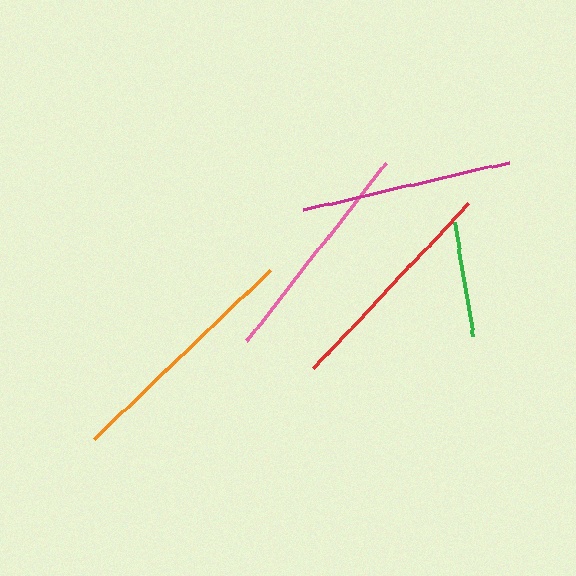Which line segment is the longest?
The orange line is the longest at approximately 244 pixels.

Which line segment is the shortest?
The green line is the shortest at approximately 116 pixels.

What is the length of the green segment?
The green segment is approximately 116 pixels long.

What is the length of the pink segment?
The pink segment is approximately 225 pixels long.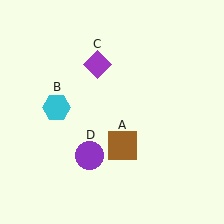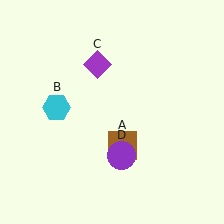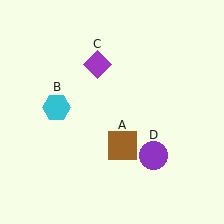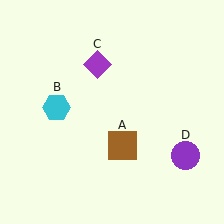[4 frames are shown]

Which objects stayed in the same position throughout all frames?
Brown square (object A) and cyan hexagon (object B) and purple diamond (object C) remained stationary.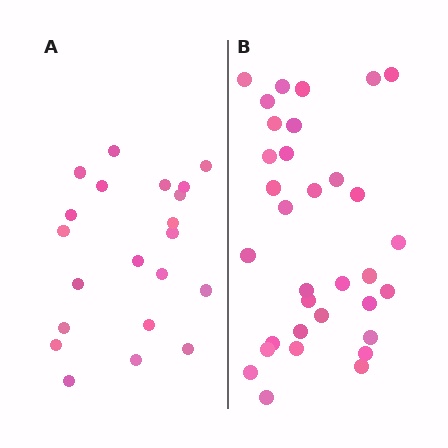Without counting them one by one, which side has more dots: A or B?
Region B (the right region) has more dots.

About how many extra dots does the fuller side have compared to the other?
Region B has roughly 12 or so more dots than region A.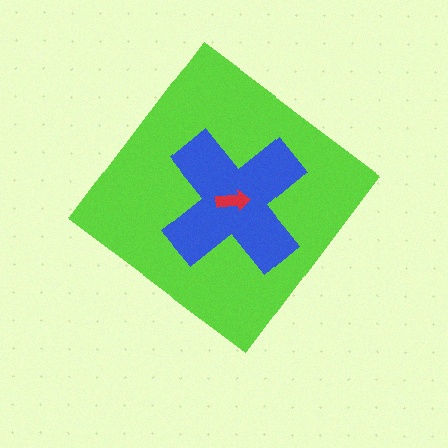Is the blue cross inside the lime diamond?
Yes.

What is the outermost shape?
The lime diamond.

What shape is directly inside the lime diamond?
The blue cross.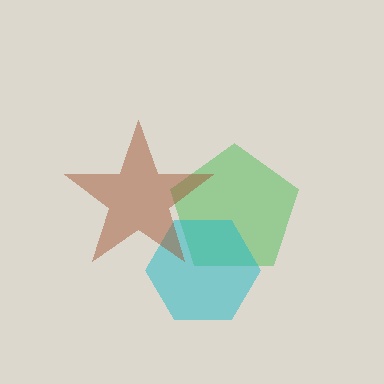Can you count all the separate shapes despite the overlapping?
Yes, there are 3 separate shapes.